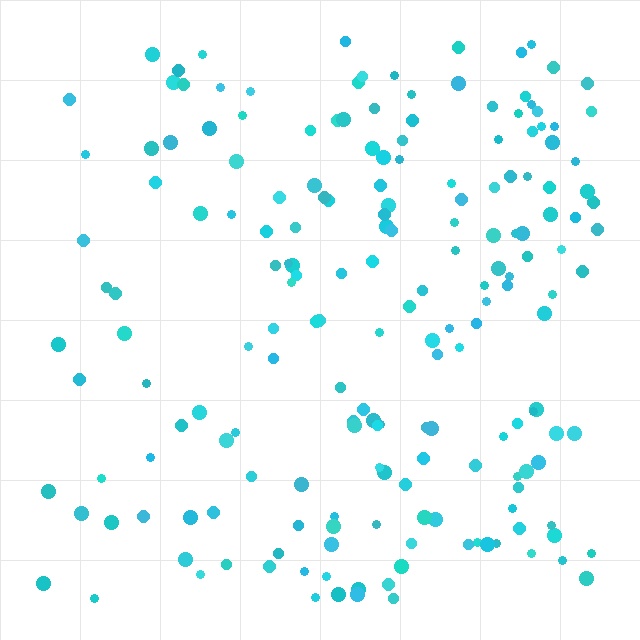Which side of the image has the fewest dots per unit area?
The left.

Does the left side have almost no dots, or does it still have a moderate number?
Still a moderate number, just noticeably fewer than the right.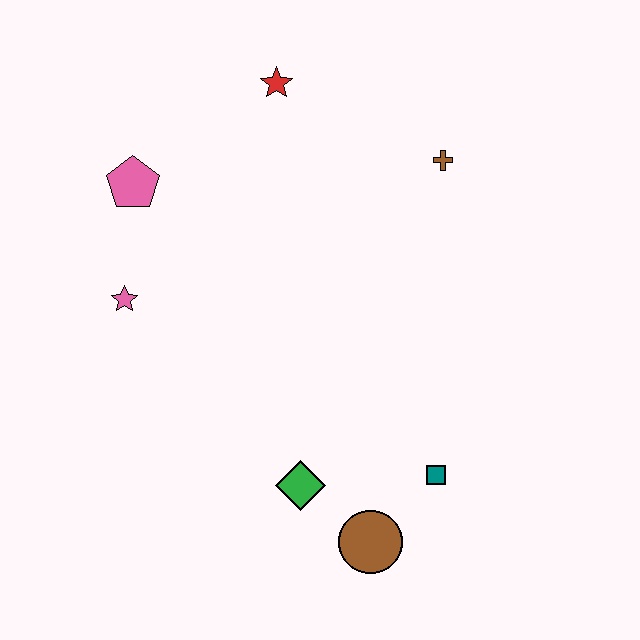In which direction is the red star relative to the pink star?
The red star is above the pink star.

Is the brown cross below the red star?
Yes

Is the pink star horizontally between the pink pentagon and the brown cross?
No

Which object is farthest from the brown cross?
The brown circle is farthest from the brown cross.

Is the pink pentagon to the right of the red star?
No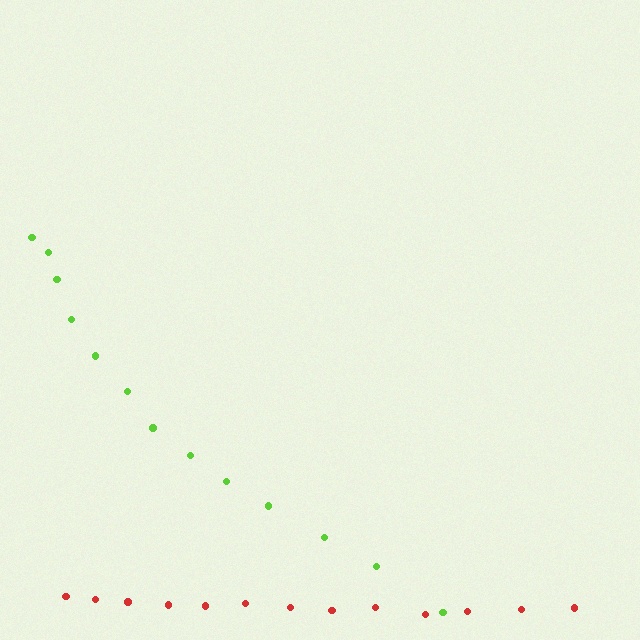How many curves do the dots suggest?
There are 2 distinct paths.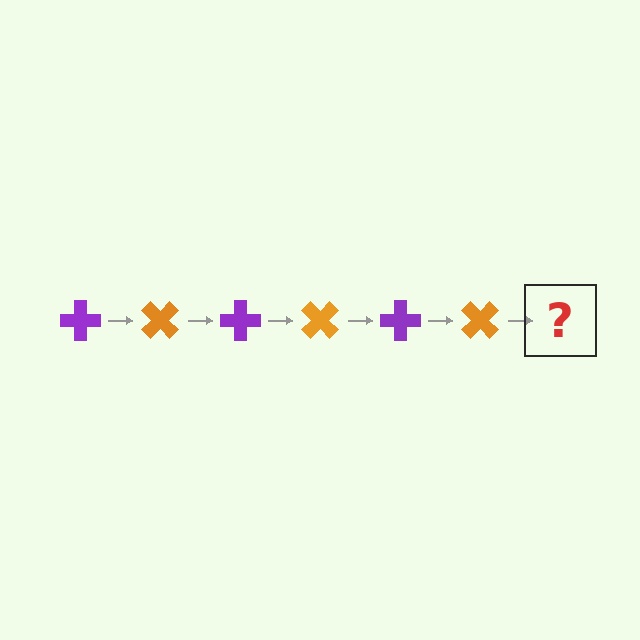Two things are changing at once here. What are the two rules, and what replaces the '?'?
The two rules are that it rotates 45 degrees each step and the color cycles through purple and orange. The '?' should be a purple cross, rotated 270 degrees from the start.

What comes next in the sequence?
The next element should be a purple cross, rotated 270 degrees from the start.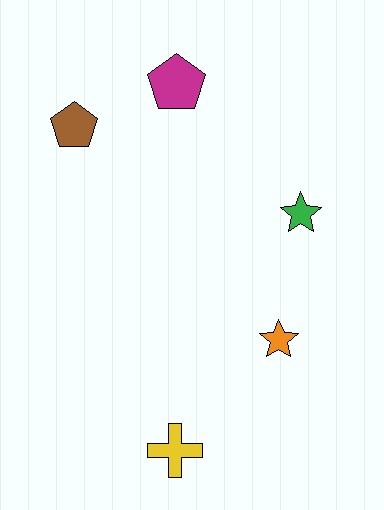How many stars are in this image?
There are 2 stars.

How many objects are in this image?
There are 5 objects.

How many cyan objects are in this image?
There are no cyan objects.